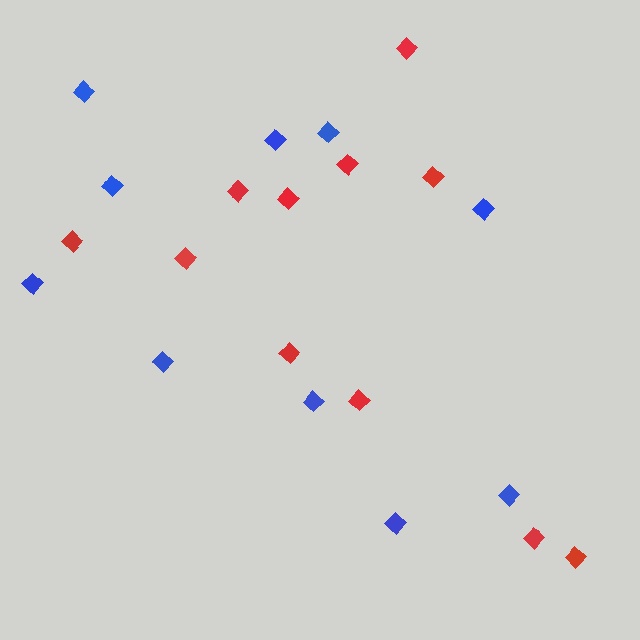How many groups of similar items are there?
There are 2 groups: one group of red diamonds (11) and one group of blue diamonds (10).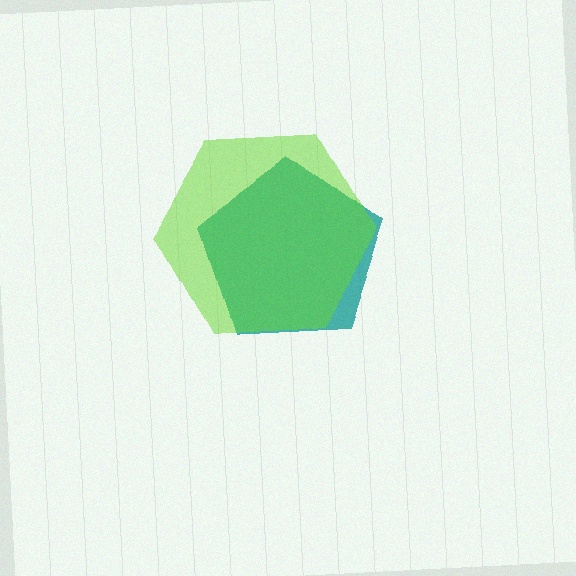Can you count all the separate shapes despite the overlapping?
Yes, there are 2 separate shapes.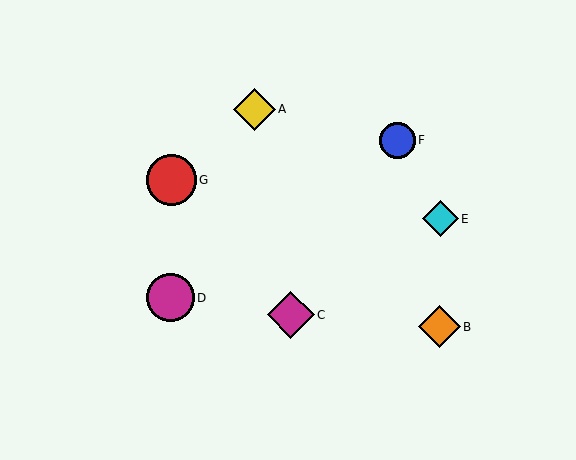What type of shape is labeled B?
Shape B is an orange diamond.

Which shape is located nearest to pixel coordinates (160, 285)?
The magenta circle (labeled D) at (171, 298) is nearest to that location.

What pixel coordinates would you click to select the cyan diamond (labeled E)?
Click at (440, 219) to select the cyan diamond E.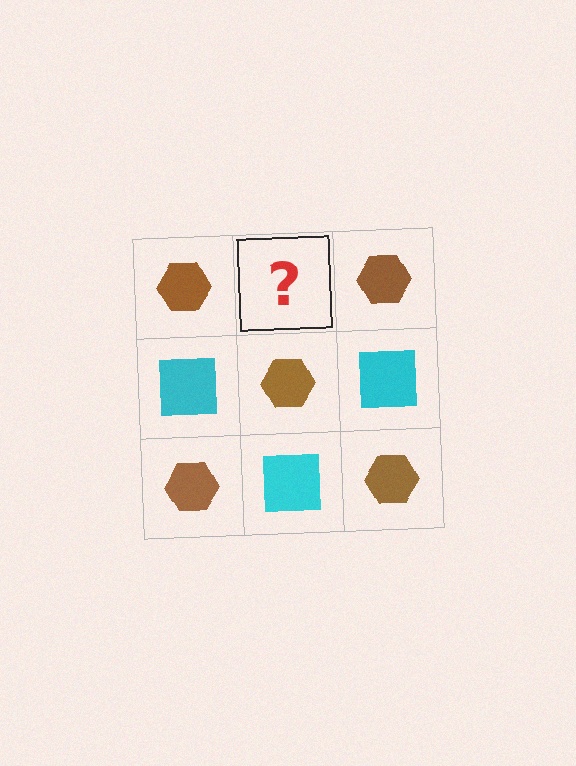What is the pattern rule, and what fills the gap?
The rule is that it alternates brown hexagon and cyan square in a checkerboard pattern. The gap should be filled with a cyan square.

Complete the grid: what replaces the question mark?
The question mark should be replaced with a cyan square.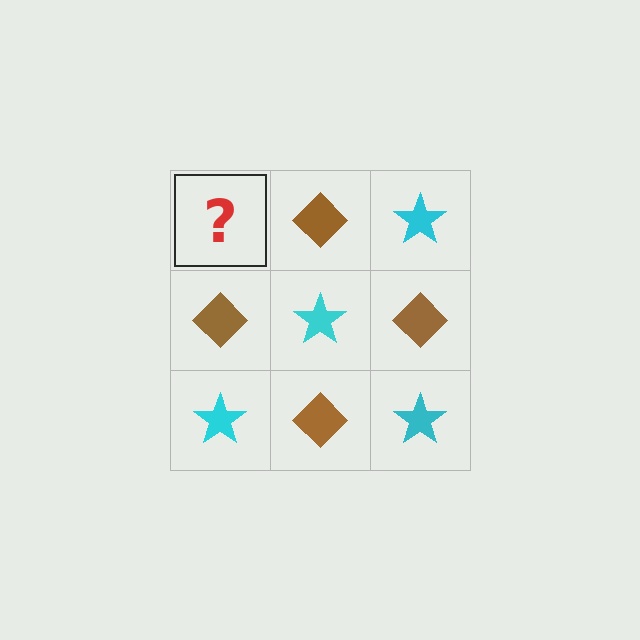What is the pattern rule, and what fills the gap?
The rule is that it alternates cyan star and brown diamond in a checkerboard pattern. The gap should be filled with a cyan star.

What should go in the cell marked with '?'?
The missing cell should contain a cyan star.